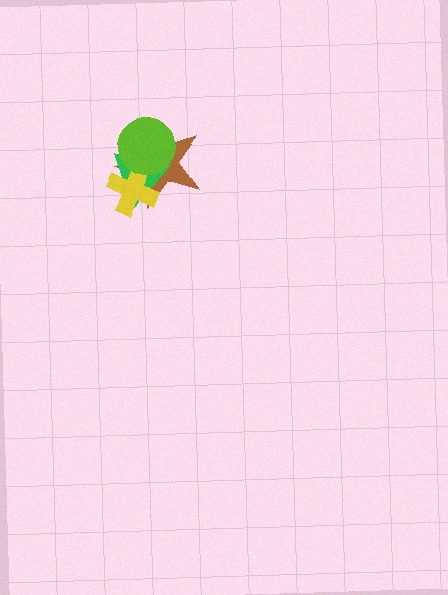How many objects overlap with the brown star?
3 objects overlap with the brown star.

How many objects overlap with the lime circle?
3 objects overlap with the lime circle.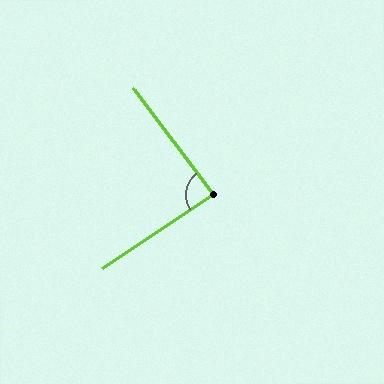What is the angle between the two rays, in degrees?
Approximately 87 degrees.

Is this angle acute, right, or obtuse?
It is approximately a right angle.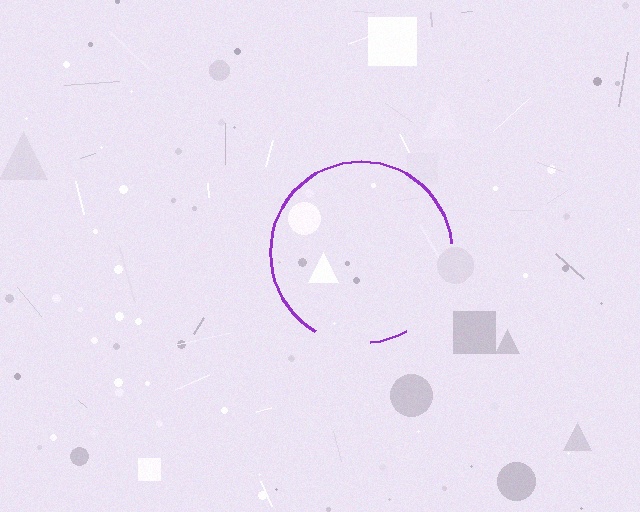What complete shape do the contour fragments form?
The contour fragments form a circle.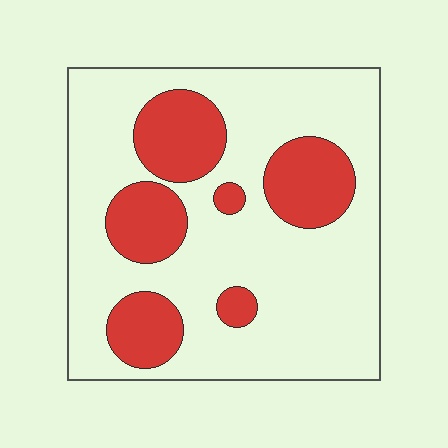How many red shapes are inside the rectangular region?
6.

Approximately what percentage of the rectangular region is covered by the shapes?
Approximately 25%.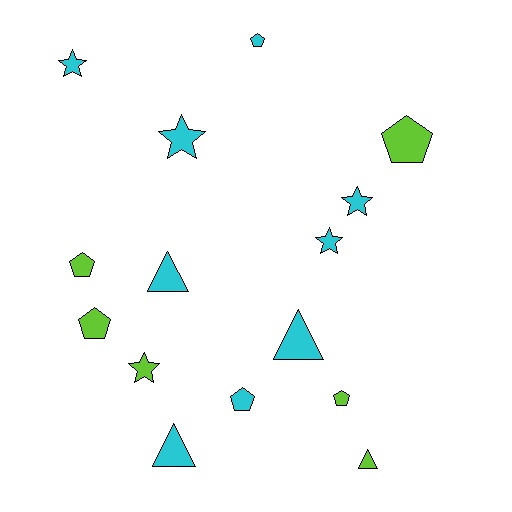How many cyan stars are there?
There are 4 cyan stars.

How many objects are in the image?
There are 15 objects.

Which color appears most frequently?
Cyan, with 9 objects.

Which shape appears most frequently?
Pentagon, with 6 objects.